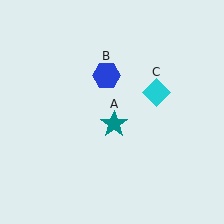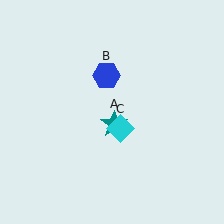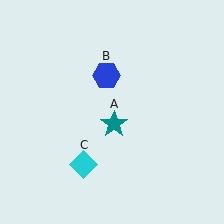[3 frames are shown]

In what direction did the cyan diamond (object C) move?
The cyan diamond (object C) moved down and to the left.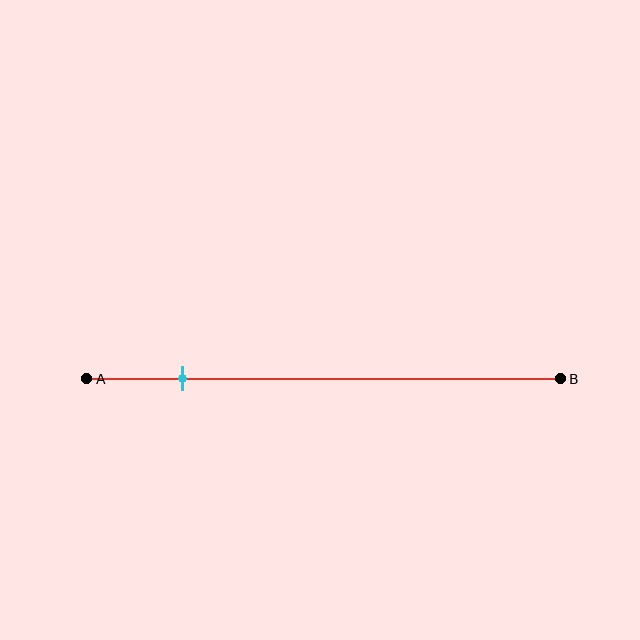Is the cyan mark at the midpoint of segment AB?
No, the mark is at about 20% from A, not at the 50% midpoint.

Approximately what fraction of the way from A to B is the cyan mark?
The cyan mark is approximately 20% of the way from A to B.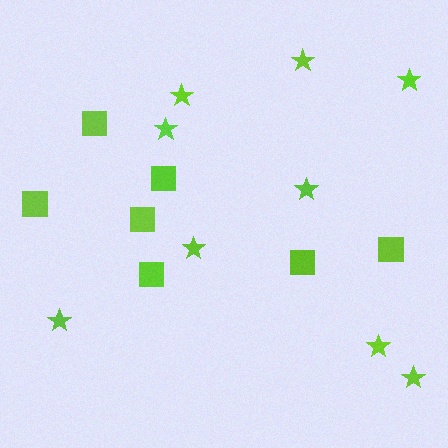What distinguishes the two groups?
There are 2 groups: one group of squares (7) and one group of stars (9).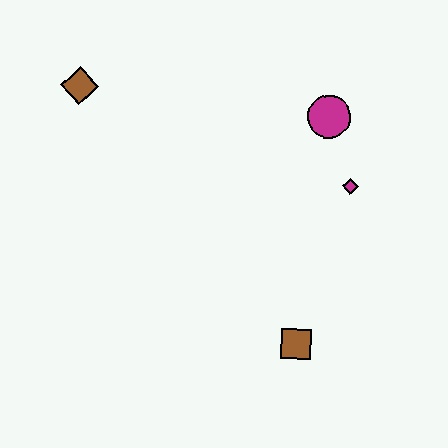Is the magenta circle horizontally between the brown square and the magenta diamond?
Yes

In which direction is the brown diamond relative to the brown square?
The brown diamond is above the brown square.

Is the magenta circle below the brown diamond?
Yes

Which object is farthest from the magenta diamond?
The brown diamond is farthest from the magenta diamond.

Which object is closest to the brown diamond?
The magenta circle is closest to the brown diamond.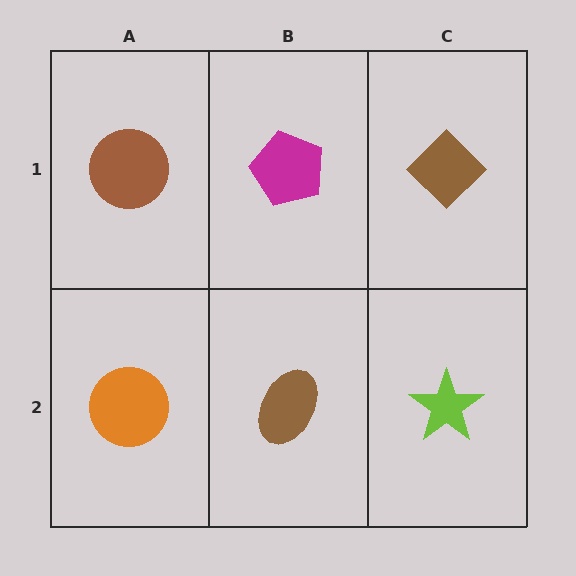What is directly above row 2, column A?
A brown circle.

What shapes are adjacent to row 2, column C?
A brown diamond (row 1, column C), a brown ellipse (row 2, column B).